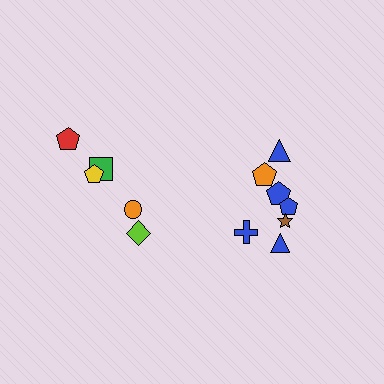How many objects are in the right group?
There are 7 objects.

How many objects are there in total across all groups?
There are 12 objects.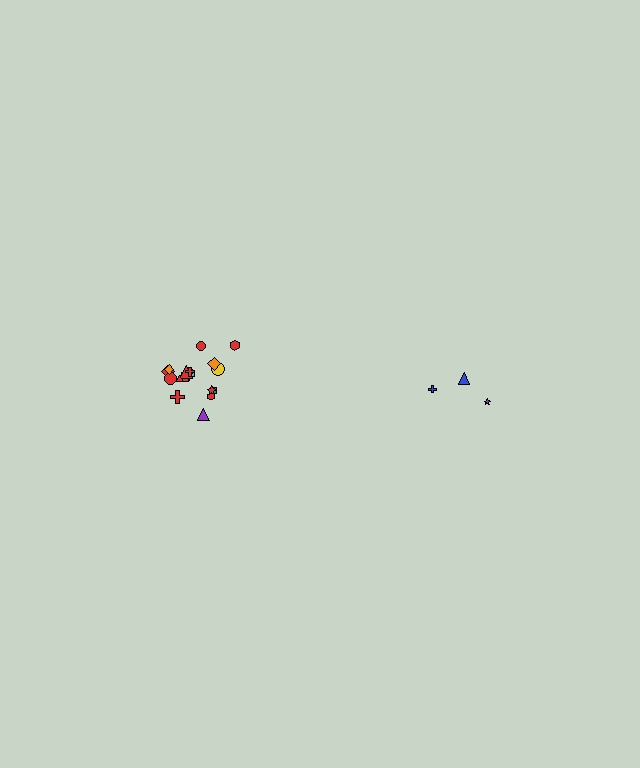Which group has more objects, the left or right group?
The left group.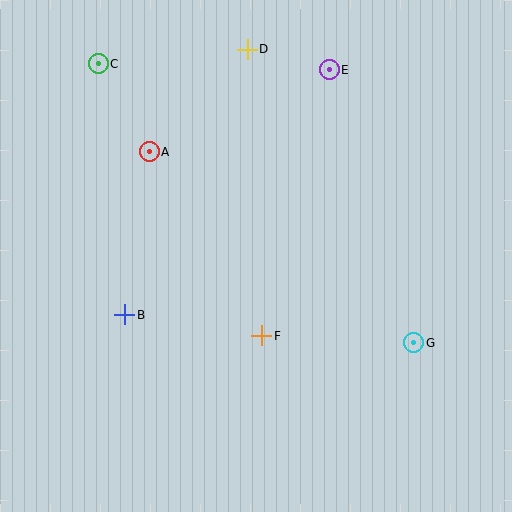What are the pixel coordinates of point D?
Point D is at (247, 49).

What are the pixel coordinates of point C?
Point C is at (98, 64).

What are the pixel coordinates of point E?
Point E is at (329, 70).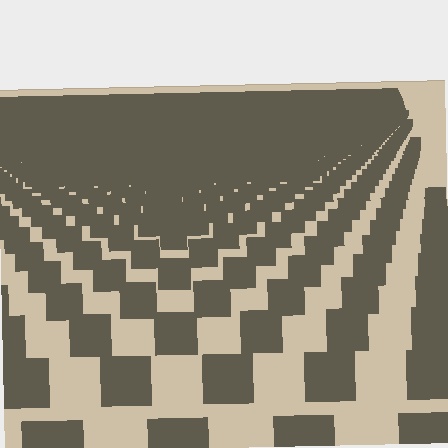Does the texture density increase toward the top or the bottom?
Density increases toward the top.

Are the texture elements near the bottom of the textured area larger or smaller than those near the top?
Larger. Near the bottom, elements are closer to the viewer and appear at a bigger on-screen size.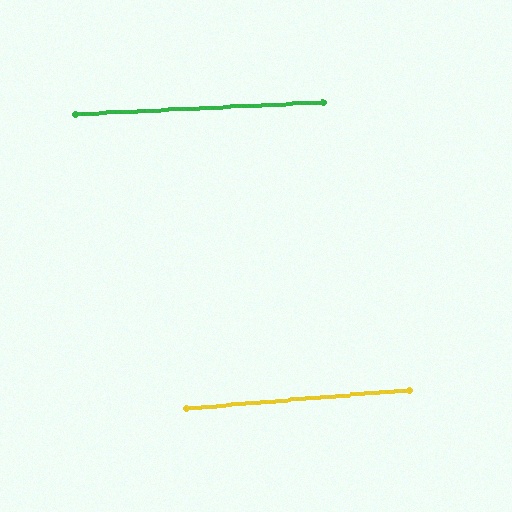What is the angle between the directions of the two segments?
Approximately 2 degrees.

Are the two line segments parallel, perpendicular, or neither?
Parallel — their directions differ by only 1.8°.